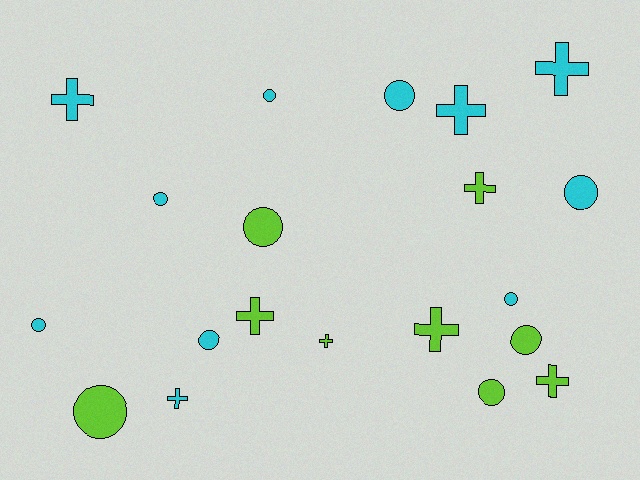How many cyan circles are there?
There are 7 cyan circles.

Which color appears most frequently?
Cyan, with 11 objects.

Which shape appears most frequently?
Circle, with 11 objects.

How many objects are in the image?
There are 20 objects.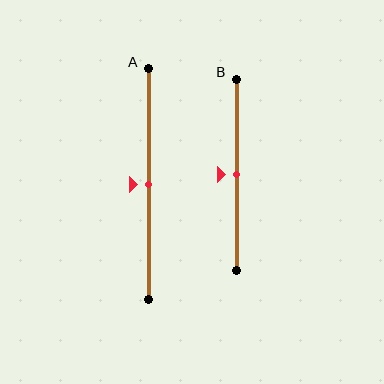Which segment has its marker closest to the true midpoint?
Segment A has its marker closest to the true midpoint.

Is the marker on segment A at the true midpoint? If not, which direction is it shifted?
Yes, the marker on segment A is at the true midpoint.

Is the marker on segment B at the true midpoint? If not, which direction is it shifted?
Yes, the marker on segment B is at the true midpoint.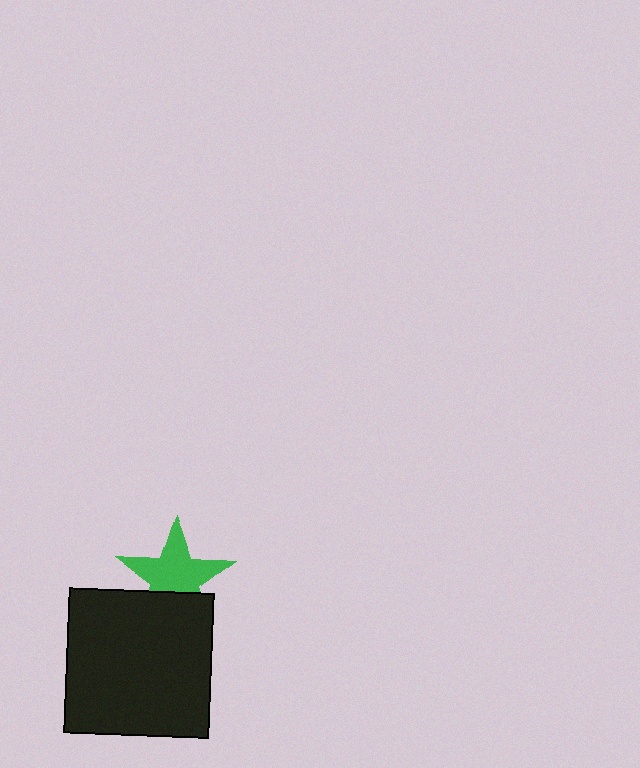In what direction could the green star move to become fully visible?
The green star could move up. That would shift it out from behind the black square entirely.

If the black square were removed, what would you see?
You would see the complete green star.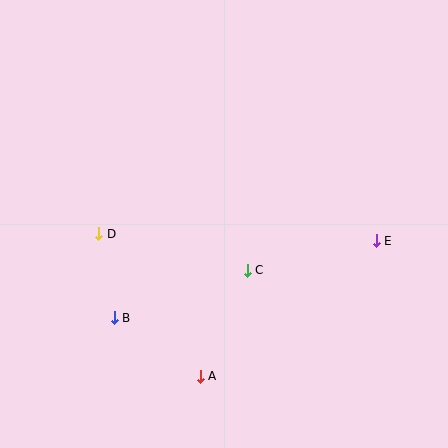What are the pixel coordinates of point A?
Point A is at (200, 376).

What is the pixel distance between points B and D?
The distance between B and D is 86 pixels.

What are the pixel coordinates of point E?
Point E is at (376, 241).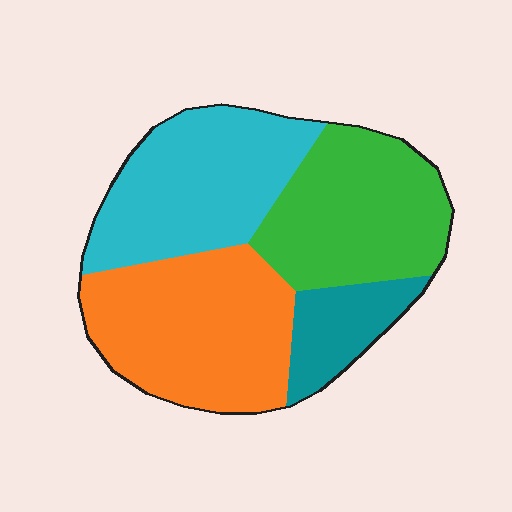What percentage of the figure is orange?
Orange takes up between a quarter and a half of the figure.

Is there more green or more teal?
Green.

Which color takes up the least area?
Teal, at roughly 10%.